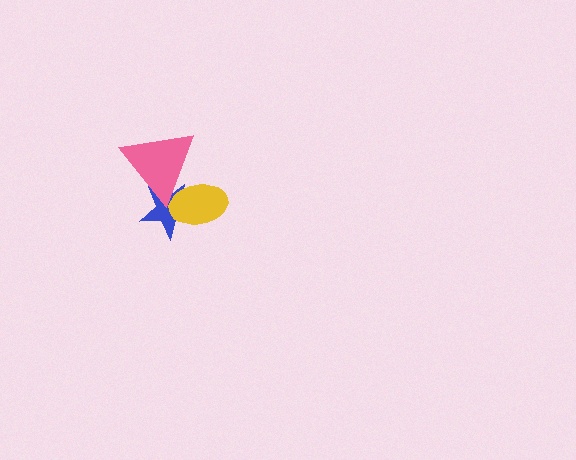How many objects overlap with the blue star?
2 objects overlap with the blue star.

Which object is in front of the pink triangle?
The yellow ellipse is in front of the pink triangle.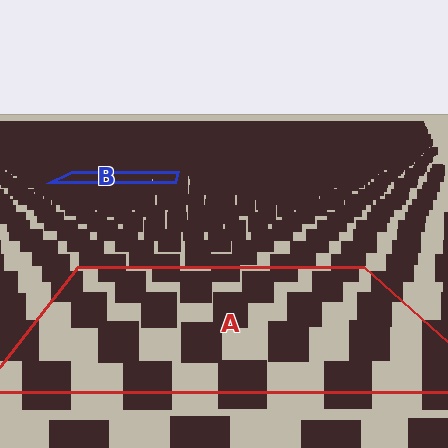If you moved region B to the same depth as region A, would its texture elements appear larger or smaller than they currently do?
They would appear larger. At a closer depth, the same texture elements are projected at a bigger on-screen size.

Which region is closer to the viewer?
Region A is closer. The texture elements there are larger and more spread out.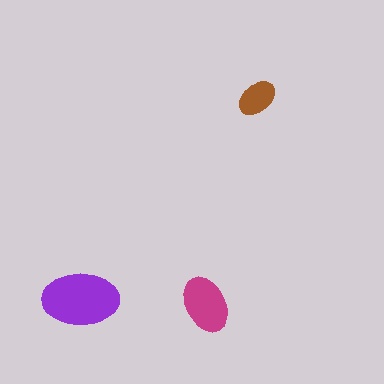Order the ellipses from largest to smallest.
the purple one, the magenta one, the brown one.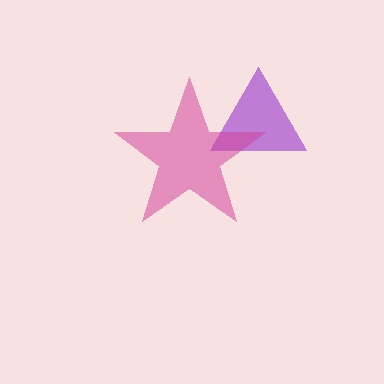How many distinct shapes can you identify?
There are 2 distinct shapes: a purple triangle, a magenta star.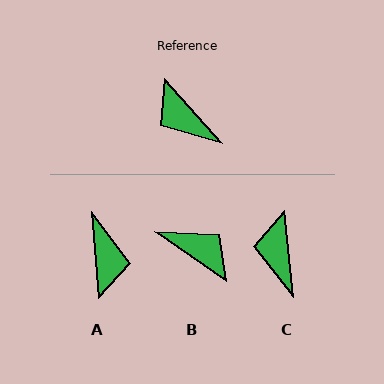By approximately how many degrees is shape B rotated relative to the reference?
Approximately 167 degrees clockwise.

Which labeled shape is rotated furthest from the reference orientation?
B, about 167 degrees away.